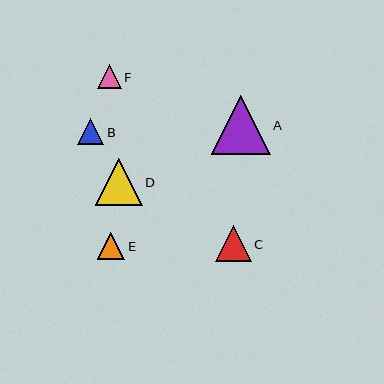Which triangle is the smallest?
Triangle F is the smallest with a size of approximately 24 pixels.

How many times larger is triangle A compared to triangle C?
Triangle A is approximately 1.7 times the size of triangle C.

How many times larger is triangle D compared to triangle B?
Triangle D is approximately 1.8 times the size of triangle B.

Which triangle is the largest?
Triangle A is the largest with a size of approximately 59 pixels.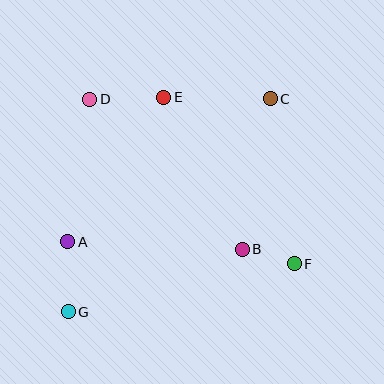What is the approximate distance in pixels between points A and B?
The distance between A and B is approximately 175 pixels.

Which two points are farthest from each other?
Points C and G are farthest from each other.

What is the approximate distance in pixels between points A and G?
The distance between A and G is approximately 70 pixels.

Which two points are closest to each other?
Points B and F are closest to each other.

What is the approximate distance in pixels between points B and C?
The distance between B and C is approximately 153 pixels.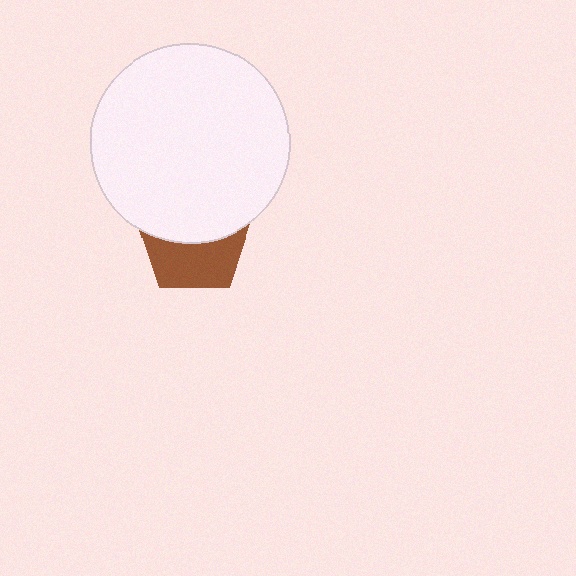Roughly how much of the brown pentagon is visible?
About half of it is visible (roughly 50%).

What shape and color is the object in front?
The object in front is a white circle.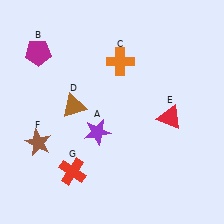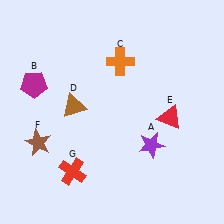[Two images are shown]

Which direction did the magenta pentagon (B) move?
The magenta pentagon (B) moved down.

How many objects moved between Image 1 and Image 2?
2 objects moved between the two images.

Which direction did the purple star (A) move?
The purple star (A) moved right.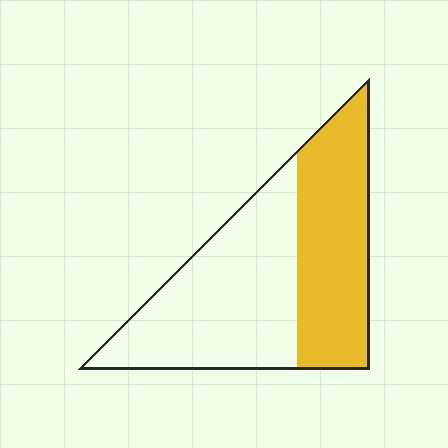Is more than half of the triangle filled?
No.